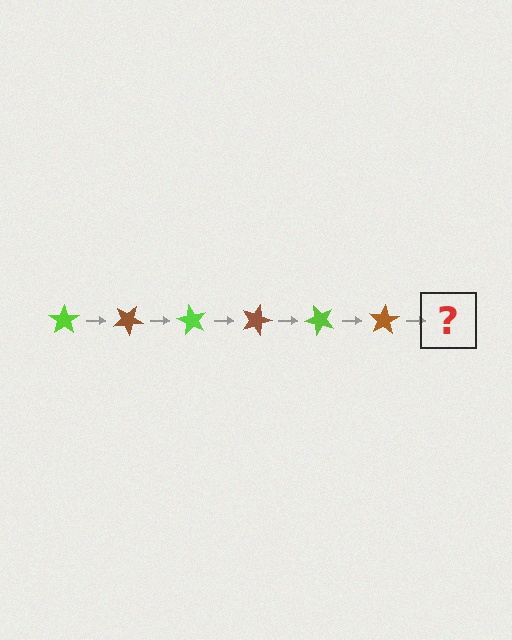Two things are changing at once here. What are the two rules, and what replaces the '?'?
The two rules are that it rotates 30 degrees each step and the color cycles through lime and brown. The '?' should be a lime star, rotated 180 degrees from the start.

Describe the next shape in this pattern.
It should be a lime star, rotated 180 degrees from the start.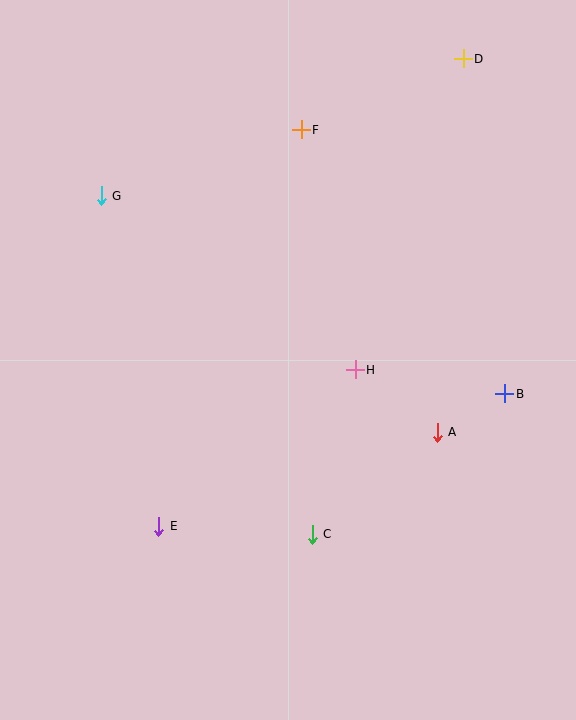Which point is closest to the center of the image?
Point H at (355, 370) is closest to the center.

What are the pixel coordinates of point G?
Point G is at (101, 196).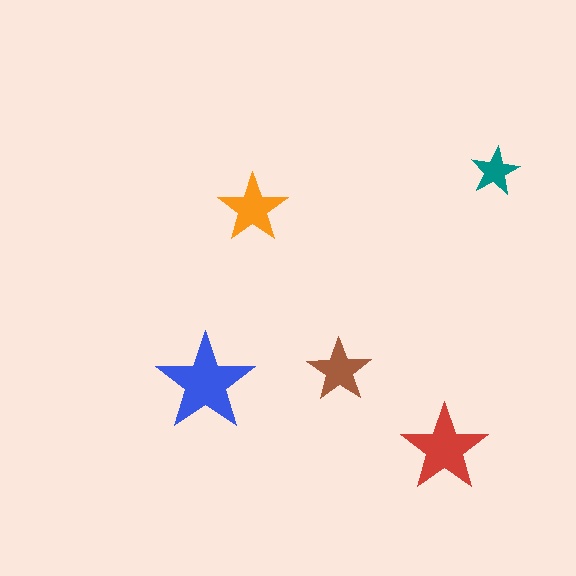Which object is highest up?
The teal star is topmost.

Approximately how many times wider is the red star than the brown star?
About 1.5 times wider.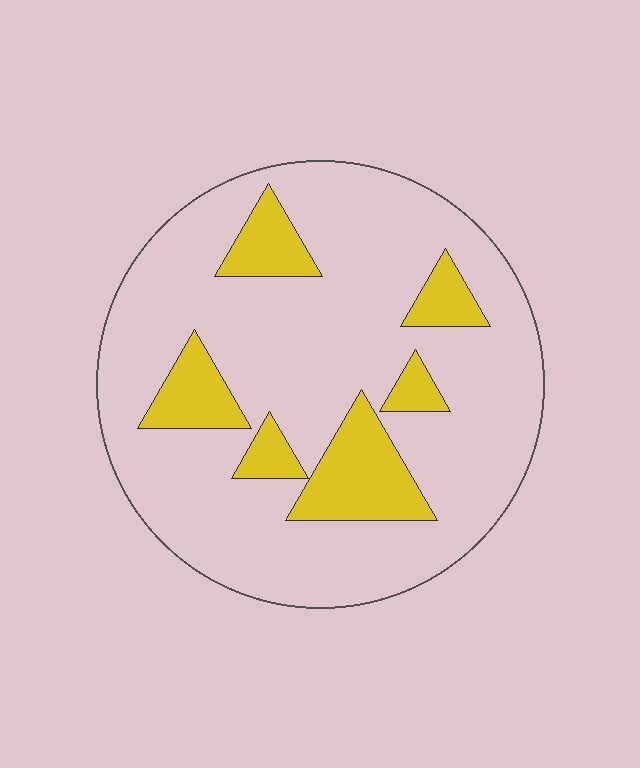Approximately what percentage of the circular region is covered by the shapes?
Approximately 20%.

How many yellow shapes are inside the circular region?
6.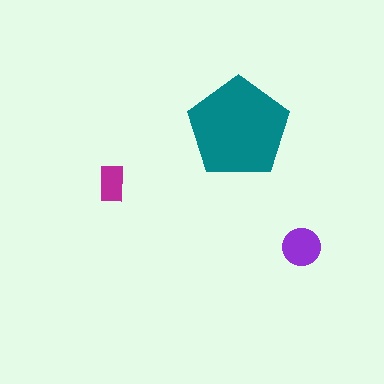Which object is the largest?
The teal pentagon.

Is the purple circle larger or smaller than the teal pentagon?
Smaller.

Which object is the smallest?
The magenta rectangle.